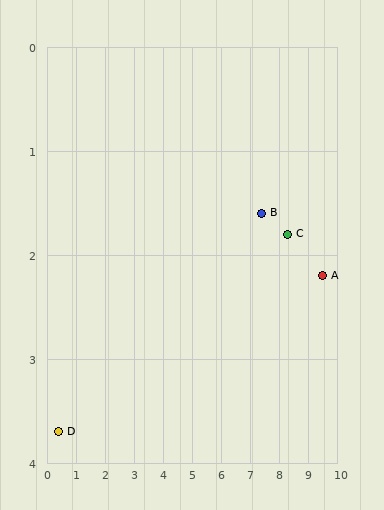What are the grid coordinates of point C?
Point C is at approximately (8.3, 1.8).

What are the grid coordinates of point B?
Point B is at approximately (7.4, 1.6).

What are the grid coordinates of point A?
Point A is at approximately (9.5, 2.2).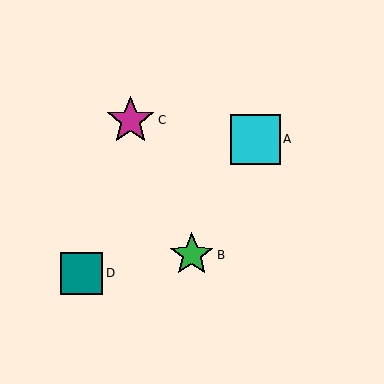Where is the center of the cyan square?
The center of the cyan square is at (256, 139).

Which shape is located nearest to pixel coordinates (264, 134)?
The cyan square (labeled A) at (256, 139) is nearest to that location.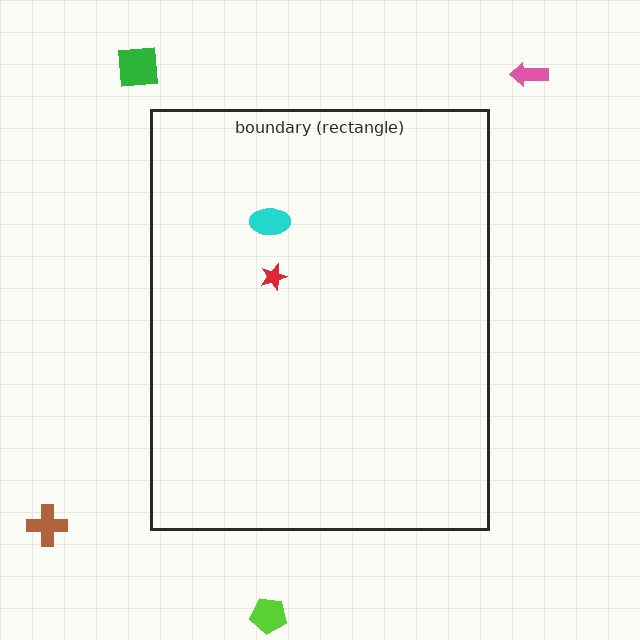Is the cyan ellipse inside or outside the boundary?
Inside.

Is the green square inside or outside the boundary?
Outside.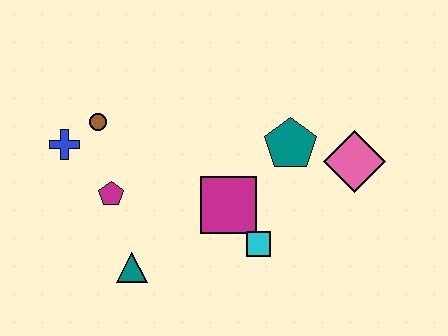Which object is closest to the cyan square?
The magenta square is closest to the cyan square.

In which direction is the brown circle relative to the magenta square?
The brown circle is to the left of the magenta square.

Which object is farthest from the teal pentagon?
The blue cross is farthest from the teal pentagon.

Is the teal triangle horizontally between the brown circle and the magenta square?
Yes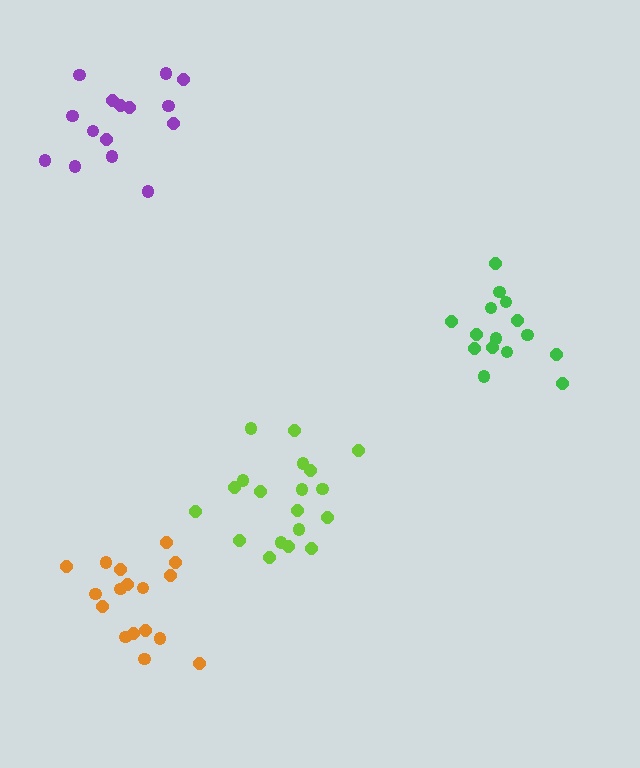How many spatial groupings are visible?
There are 4 spatial groupings.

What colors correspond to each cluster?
The clusters are colored: green, lime, purple, orange.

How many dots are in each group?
Group 1: 15 dots, Group 2: 19 dots, Group 3: 15 dots, Group 4: 17 dots (66 total).